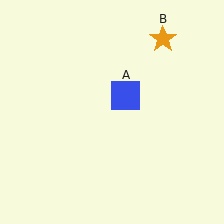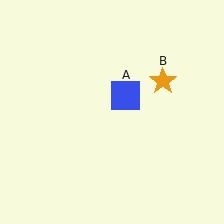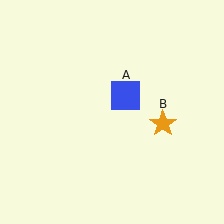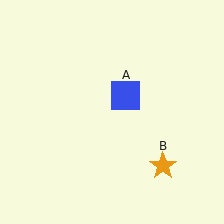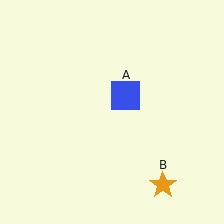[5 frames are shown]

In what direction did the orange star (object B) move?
The orange star (object B) moved down.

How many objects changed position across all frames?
1 object changed position: orange star (object B).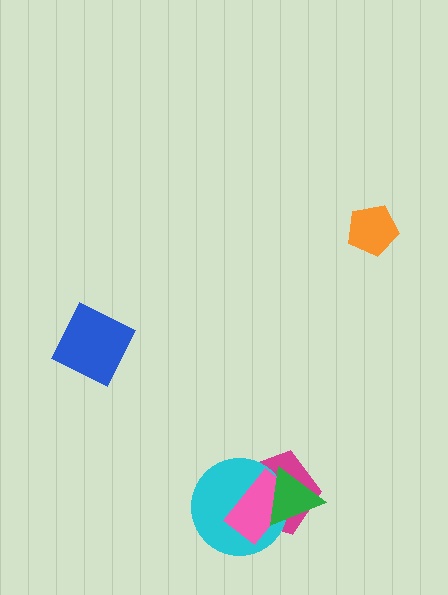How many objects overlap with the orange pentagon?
0 objects overlap with the orange pentagon.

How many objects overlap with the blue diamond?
0 objects overlap with the blue diamond.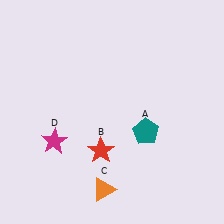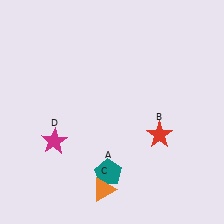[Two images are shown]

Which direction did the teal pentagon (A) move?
The teal pentagon (A) moved down.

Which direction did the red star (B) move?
The red star (B) moved right.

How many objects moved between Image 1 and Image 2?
2 objects moved between the two images.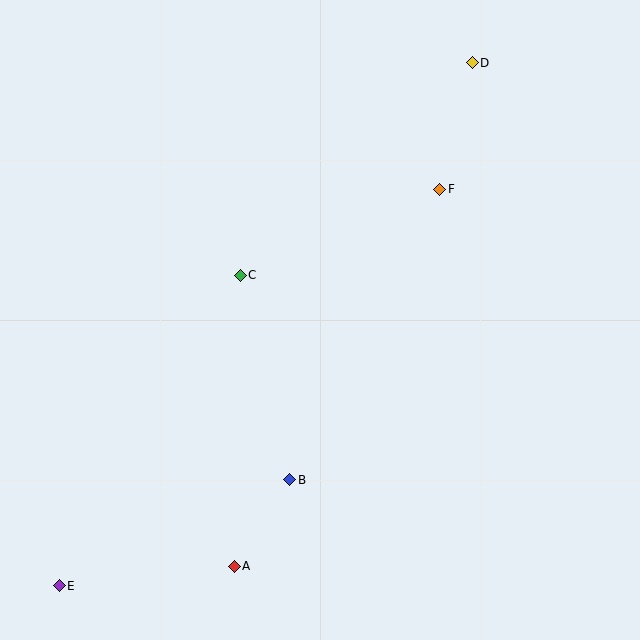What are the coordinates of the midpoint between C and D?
The midpoint between C and D is at (356, 169).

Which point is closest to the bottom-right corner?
Point B is closest to the bottom-right corner.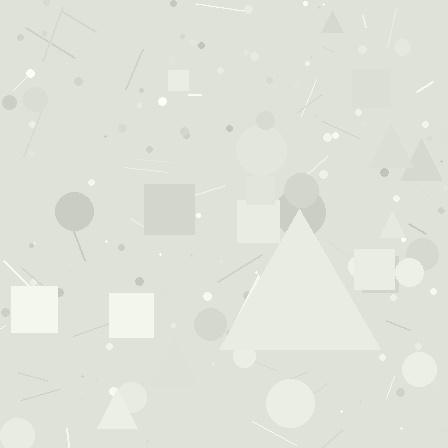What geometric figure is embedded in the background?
A triangle is embedded in the background.